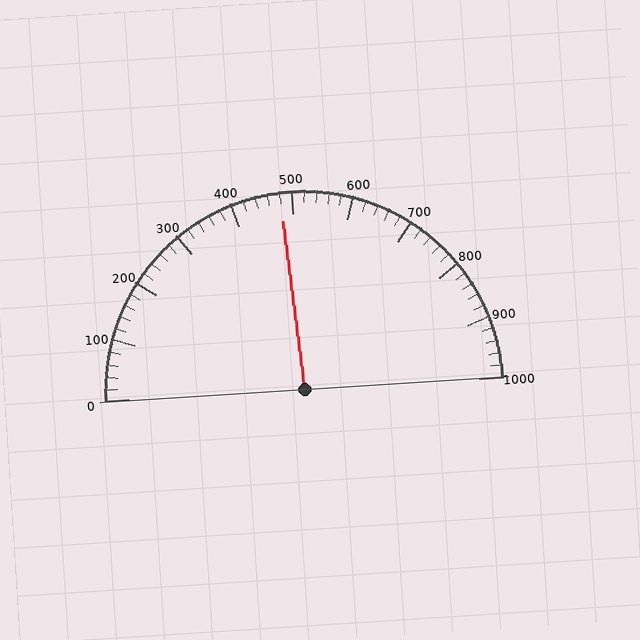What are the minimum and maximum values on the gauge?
The gauge ranges from 0 to 1000.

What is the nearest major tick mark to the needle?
The nearest major tick mark is 500.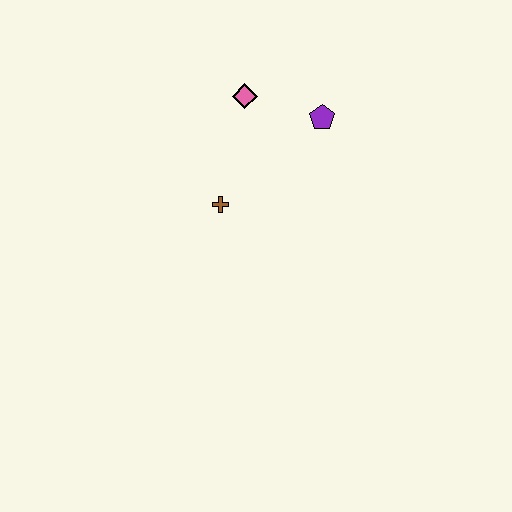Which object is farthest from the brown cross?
The purple pentagon is farthest from the brown cross.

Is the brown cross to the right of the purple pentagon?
No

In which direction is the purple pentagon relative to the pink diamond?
The purple pentagon is to the right of the pink diamond.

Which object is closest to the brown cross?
The pink diamond is closest to the brown cross.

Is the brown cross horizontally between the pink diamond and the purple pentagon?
No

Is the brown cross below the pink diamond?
Yes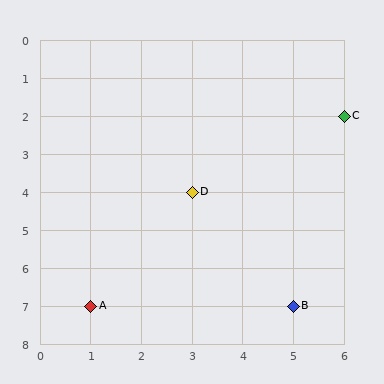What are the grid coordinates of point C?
Point C is at grid coordinates (6, 2).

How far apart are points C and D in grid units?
Points C and D are 3 columns and 2 rows apart (about 3.6 grid units diagonally).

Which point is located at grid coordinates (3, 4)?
Point D is at (3, 4).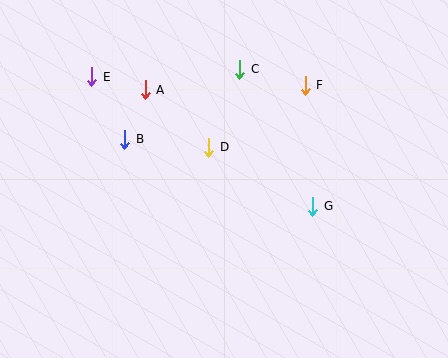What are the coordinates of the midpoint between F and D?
The midpoint between F and D is at (257, 116).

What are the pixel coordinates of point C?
Point C is at (240, 69).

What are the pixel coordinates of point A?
Point A is at (145, 90).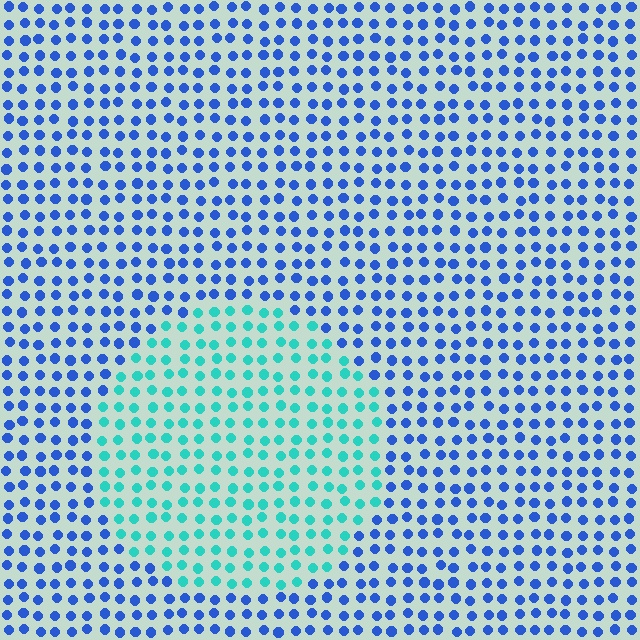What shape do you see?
I see a circle.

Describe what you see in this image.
The image is filled with small blue elements in a uniform arrangement. A circle-shaped region is visible where the elements are tinted to a slightly different hue, forming a subtle color boundary.